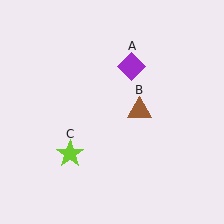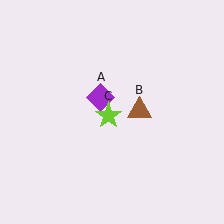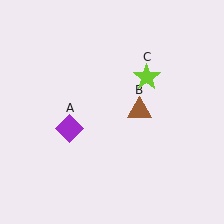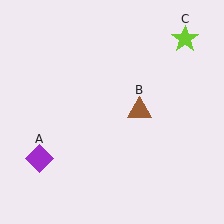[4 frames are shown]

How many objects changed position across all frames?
2 objects changed position: purple diamond (object A), lime star (object C).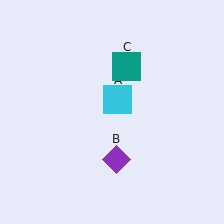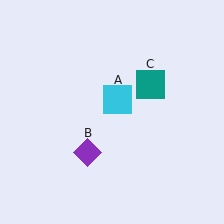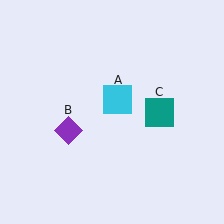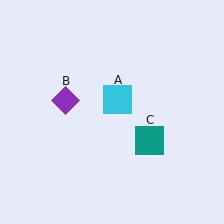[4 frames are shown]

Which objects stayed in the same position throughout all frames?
Cyan square (object A) remained stationary.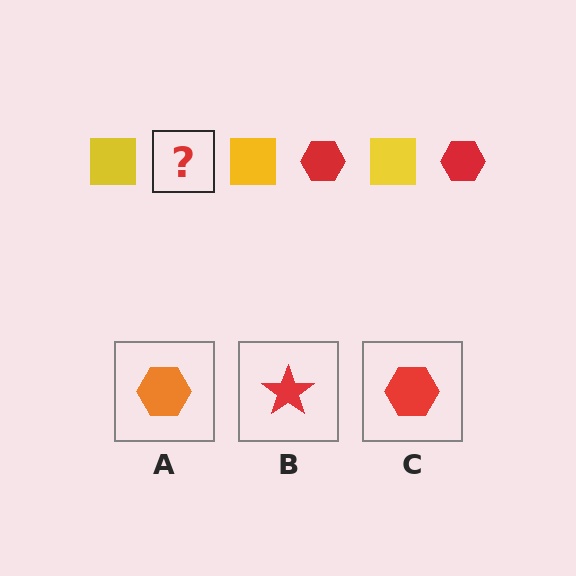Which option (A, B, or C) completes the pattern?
C.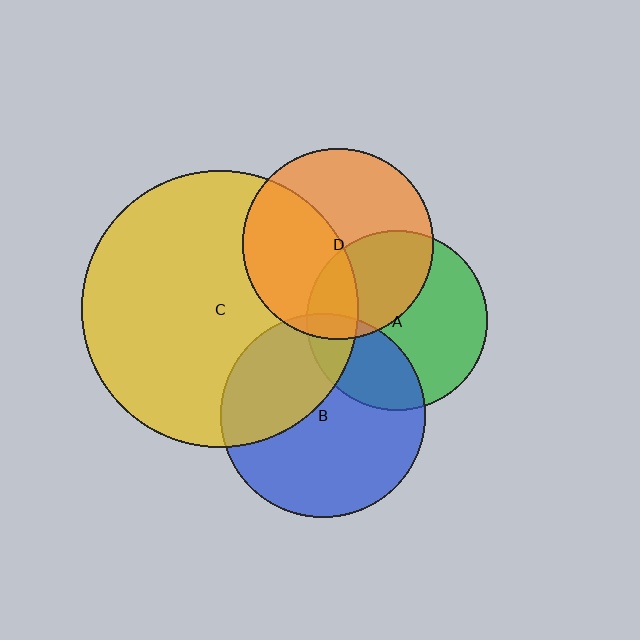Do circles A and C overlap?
Yes.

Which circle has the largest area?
Circle C (yellow).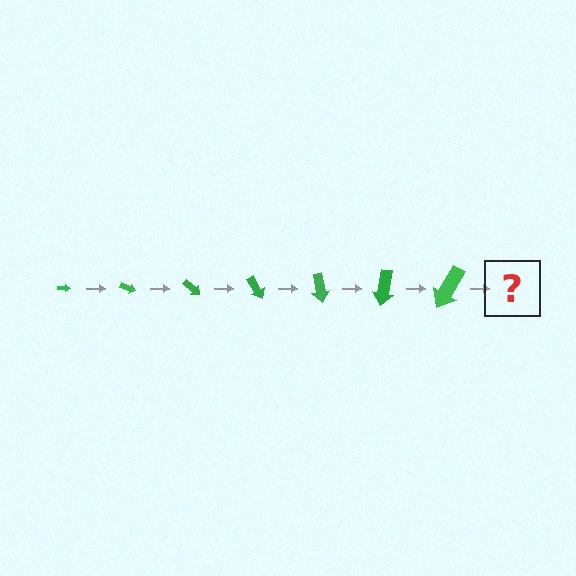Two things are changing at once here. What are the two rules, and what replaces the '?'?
The two rules are that the arrow grows larger each step and it rotates 20 degrees each step. The '?' should be an arrow, larger than the previous one and rotated 140 degrees from the start.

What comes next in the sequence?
The next element should be an arrow, larger than the previous one and rotated 140 degrees from the start.